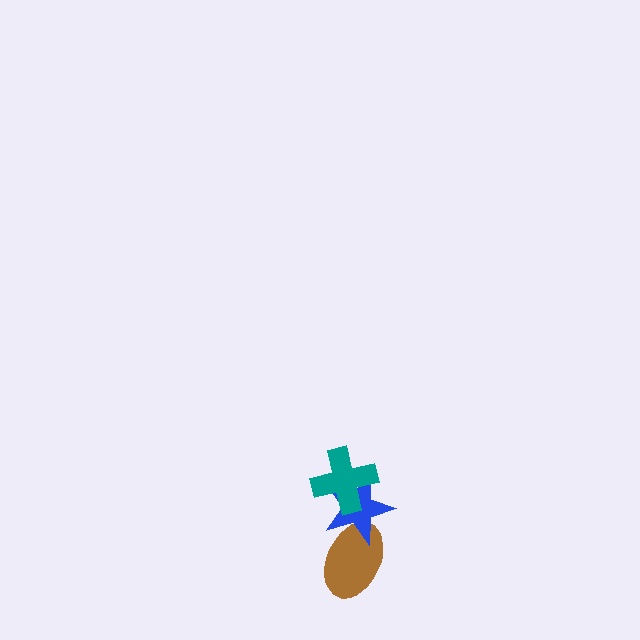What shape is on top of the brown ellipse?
The blue star is on top of the brown ellipse.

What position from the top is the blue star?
The blue star is 2nd from the top.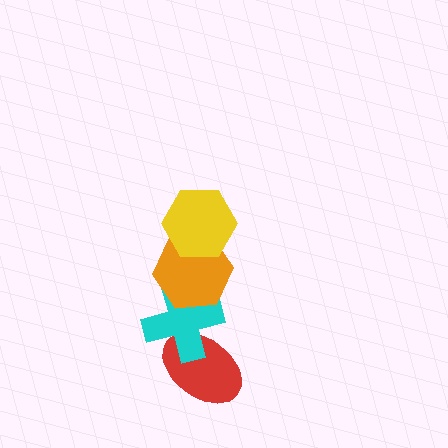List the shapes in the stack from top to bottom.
From top to bottom: the yellow hexagon, the orange hexagon, the cyan cross, the red ellipse.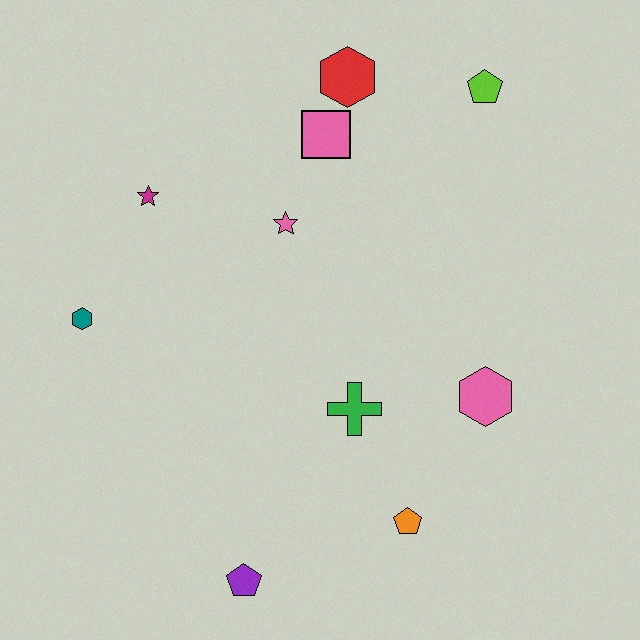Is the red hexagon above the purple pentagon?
Yes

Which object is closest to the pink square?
The red hexagon is closest to the pink square.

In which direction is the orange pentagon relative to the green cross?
The orange pentagon is below the green cross.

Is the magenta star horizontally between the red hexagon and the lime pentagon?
No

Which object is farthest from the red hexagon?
The purple pentagon is farthest from the red hexagon.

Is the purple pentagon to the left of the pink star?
Yes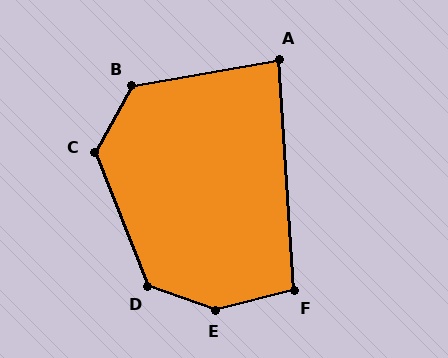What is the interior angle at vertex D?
Approximately 131 degrees (obtuse).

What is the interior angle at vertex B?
Approximately 128 degrees (obtuse).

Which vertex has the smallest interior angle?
A, at approximately 84 degrees.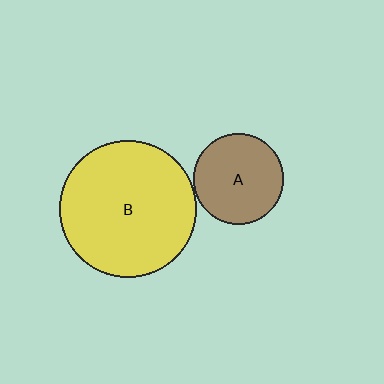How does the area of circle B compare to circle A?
Approximately 2.3 times.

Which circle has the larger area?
Circle B (yellow).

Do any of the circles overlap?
No, none of the circles overlap.